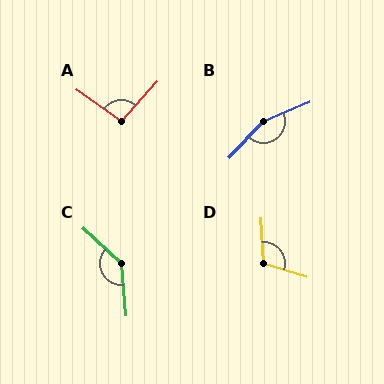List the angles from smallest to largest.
A (96°), D (111°), C (138°), B (156°).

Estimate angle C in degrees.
Approximately 138 degrees.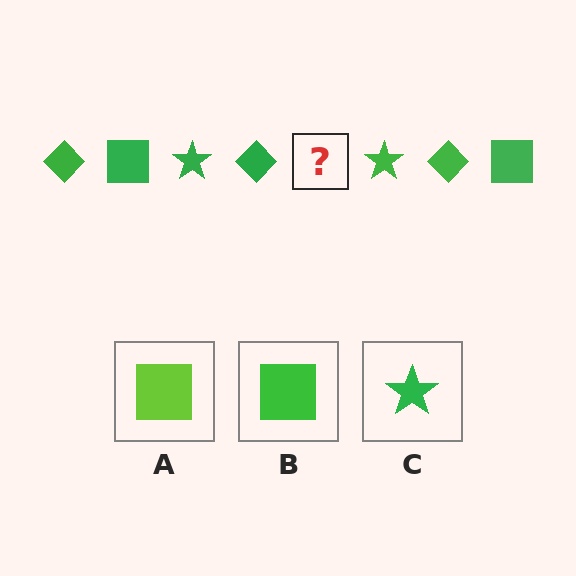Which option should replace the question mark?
Option B.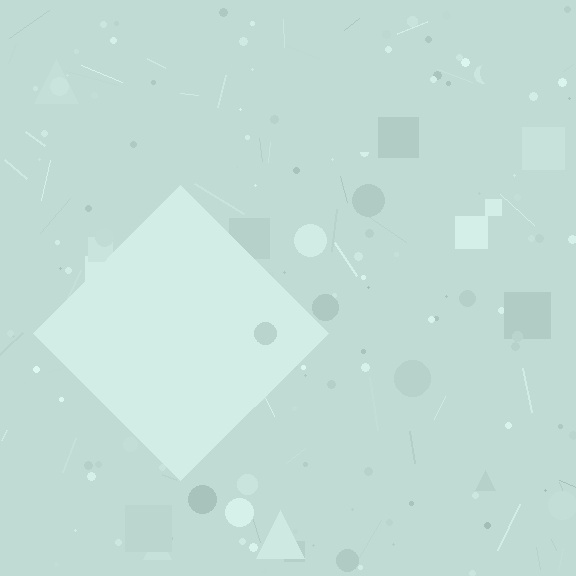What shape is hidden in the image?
A diamond is hidden in the image.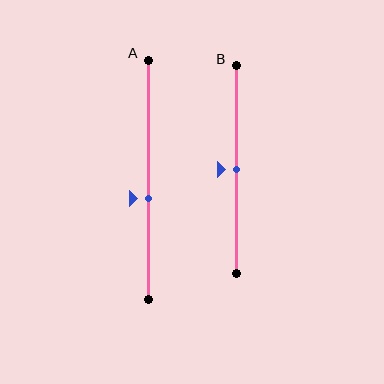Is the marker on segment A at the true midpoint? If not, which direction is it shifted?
No, the marker on segment A is shifted downward by about 8% of the segment length.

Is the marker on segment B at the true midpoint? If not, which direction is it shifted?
Yes, the marker on segment B is at the true midpoint.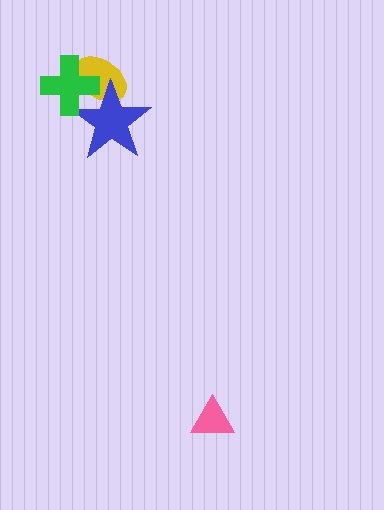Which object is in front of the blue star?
The green cross is in front of the blue star.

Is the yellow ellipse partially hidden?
Yes, it is partially covered by another shape.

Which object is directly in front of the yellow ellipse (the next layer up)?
The blue star is directly in front of the yellow ellipse.